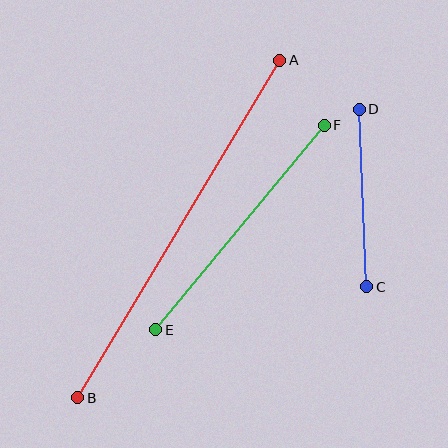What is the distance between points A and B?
The distance is approximately 393 pixels.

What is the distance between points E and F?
The distance is approximately 265 pixels.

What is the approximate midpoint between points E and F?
The midpoint is at approximately (240, 227) pixels.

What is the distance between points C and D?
The distance is approximately 178 pixels.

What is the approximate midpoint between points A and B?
The midpoint is at approximately (179, 229) pixels.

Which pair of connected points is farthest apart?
Points A and B are farthest apart.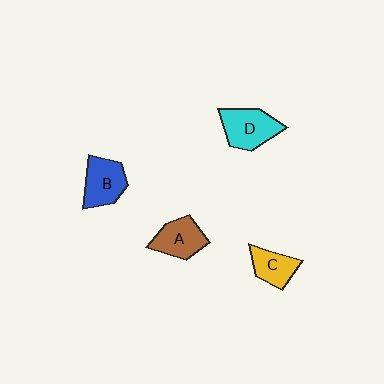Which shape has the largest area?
Shape D (cyan).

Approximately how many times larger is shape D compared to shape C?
Approximately 1.5 times.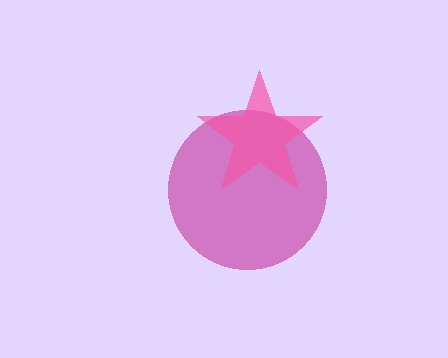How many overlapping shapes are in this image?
There are 2 overlapping shapes in the image.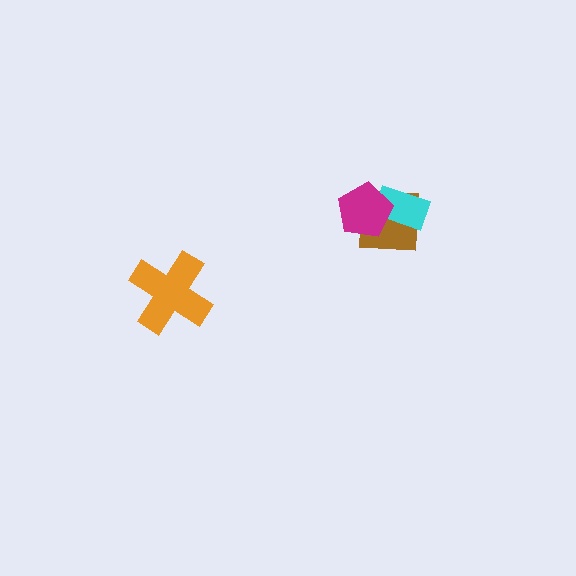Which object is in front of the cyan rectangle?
The magenta pentagon is in front of the cyan rectangle.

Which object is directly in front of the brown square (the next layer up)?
The cyan rectangle is directly in front of the brown square.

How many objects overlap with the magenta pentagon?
2 objects overlap with the magenta pentagon.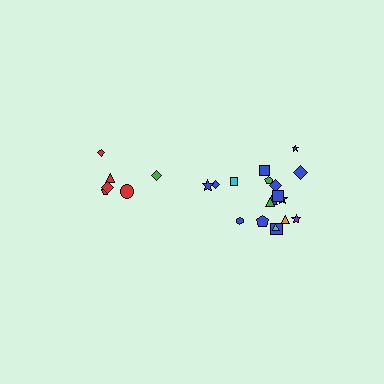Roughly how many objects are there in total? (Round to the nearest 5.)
Roughly 25 objects in total.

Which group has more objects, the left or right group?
The right group.